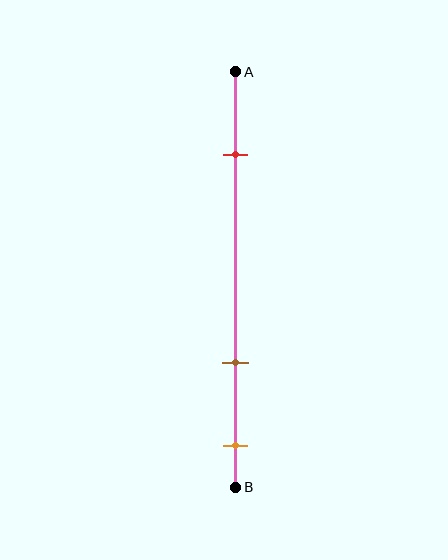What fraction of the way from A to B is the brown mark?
The brown mark is approximately 70% (0.7) of the way from A to B.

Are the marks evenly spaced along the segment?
No, the marks are not evenly spaced.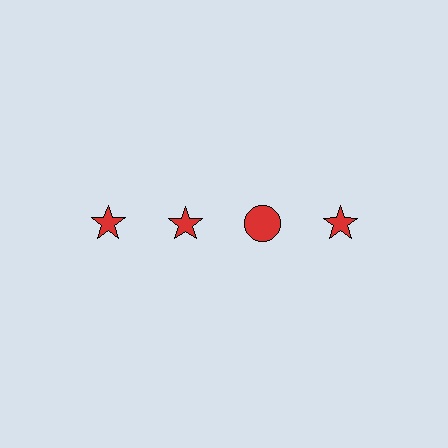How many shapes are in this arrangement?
There are 4 shapes arranged in a grid pattern.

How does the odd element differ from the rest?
It has a different shape: circle instead of star.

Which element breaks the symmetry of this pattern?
The red circle in the top row, center column breaks the symmetry. All other shapes are red stars.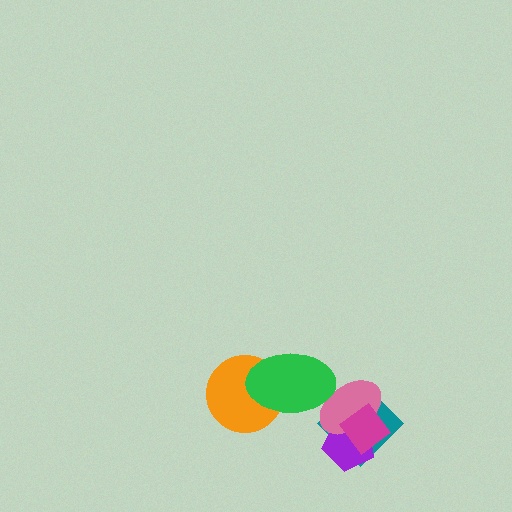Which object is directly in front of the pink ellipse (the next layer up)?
The magenta diamond is directly in front of the pink ellipse.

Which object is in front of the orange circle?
The green ellipse is in front of the orange circle.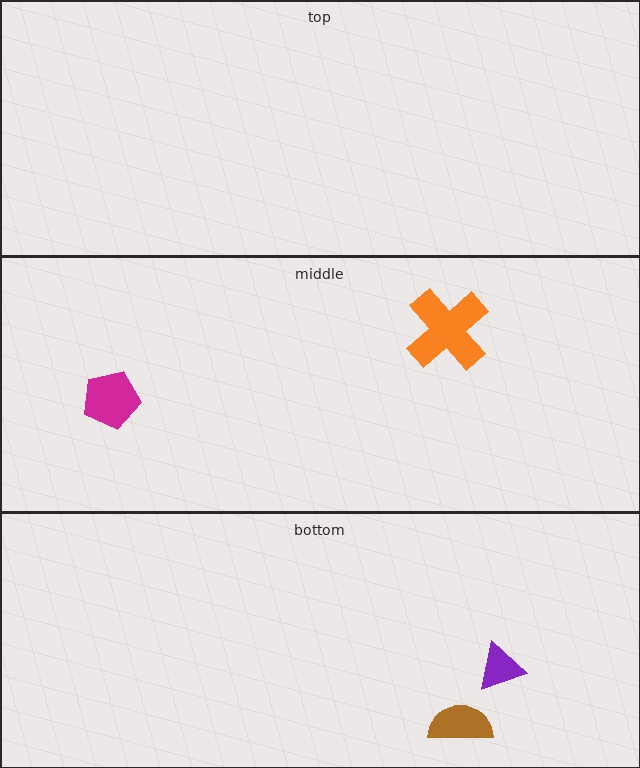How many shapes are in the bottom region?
2.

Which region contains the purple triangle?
The bottom region.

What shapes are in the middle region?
The magenta pentagon, the orange cross.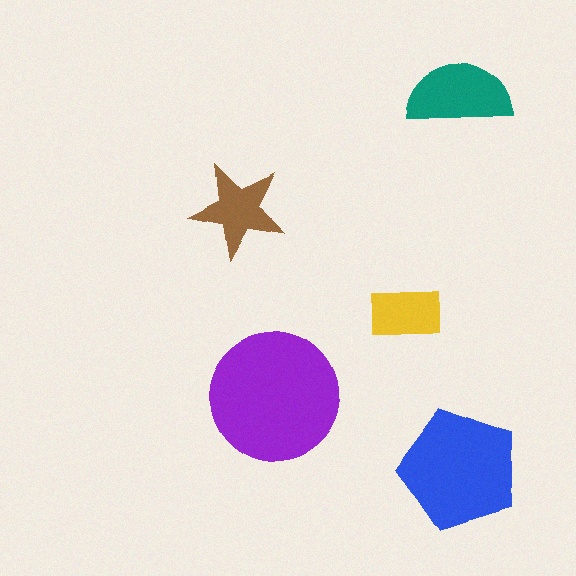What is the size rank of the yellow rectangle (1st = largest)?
5th.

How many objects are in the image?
There are 5 objects in the image.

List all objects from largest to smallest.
The purple circle, the blue pentagon, the teal semicircle, the brown star, the yellow rectangle.